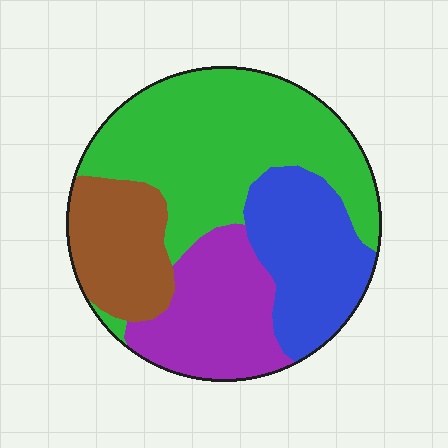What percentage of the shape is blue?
Blue covers around 20% of the shape.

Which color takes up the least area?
Brown, at roughly 15%.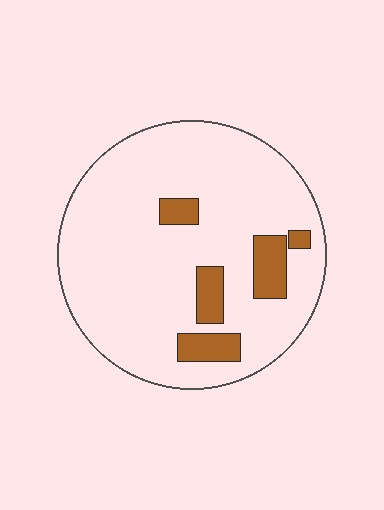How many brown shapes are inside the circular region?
5.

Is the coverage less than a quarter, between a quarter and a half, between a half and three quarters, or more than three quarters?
Less than a quarter.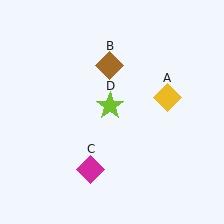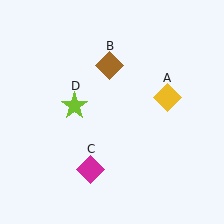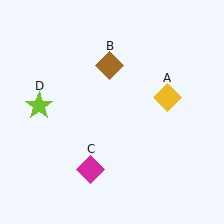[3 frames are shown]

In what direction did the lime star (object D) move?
The lime star (object D) moved left.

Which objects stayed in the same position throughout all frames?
Yellow diamond (object A) and brown diamond (object B) and magenta diamond (object C) remained stationary.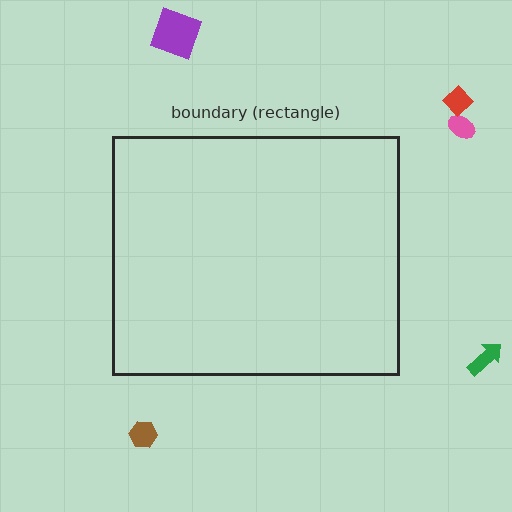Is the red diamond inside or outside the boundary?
Outside.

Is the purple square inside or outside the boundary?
Outside.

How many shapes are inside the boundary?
0 inside, 5 outside.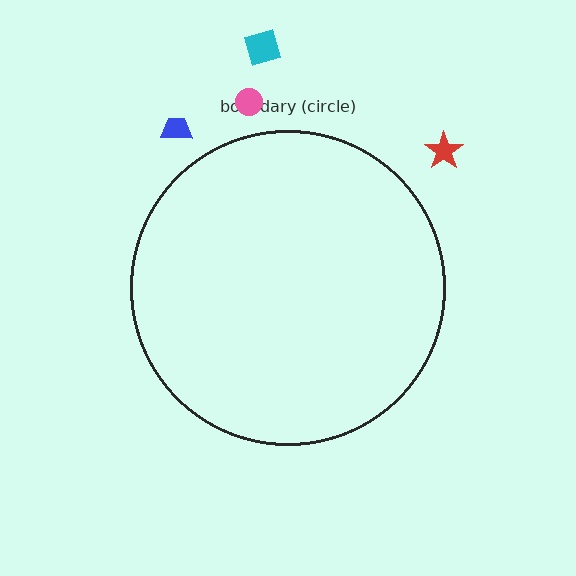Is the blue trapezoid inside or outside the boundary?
Outside.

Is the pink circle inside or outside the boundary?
Outside.